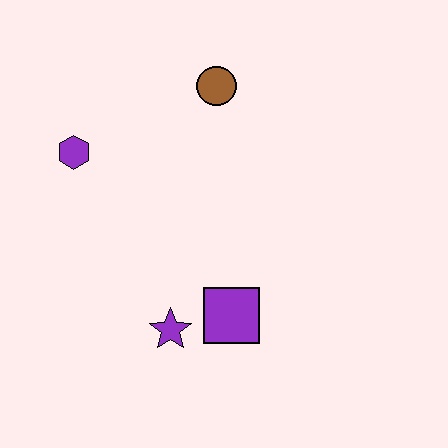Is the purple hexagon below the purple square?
No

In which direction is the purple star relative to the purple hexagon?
The purple star is below the purple hexagon.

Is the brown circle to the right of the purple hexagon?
Yes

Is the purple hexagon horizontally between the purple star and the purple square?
No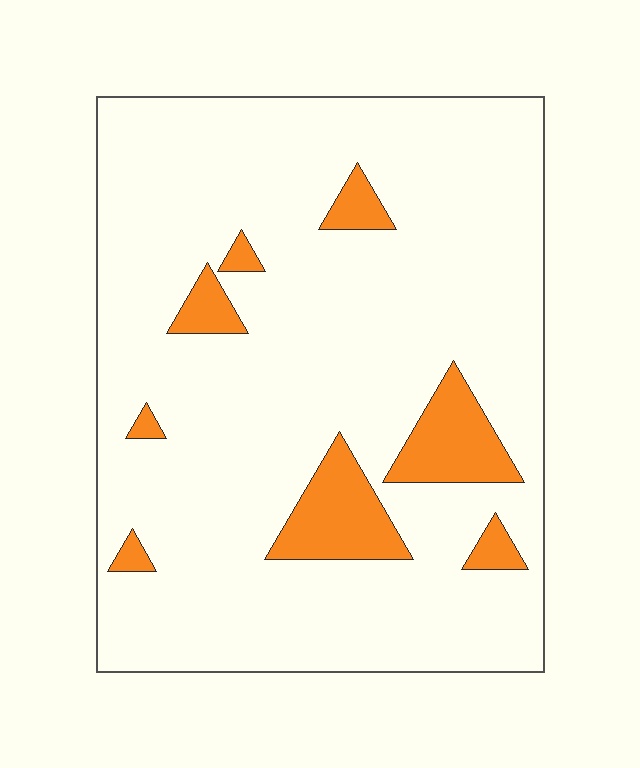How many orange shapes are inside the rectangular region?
8.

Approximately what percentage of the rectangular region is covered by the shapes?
Approximately 10%.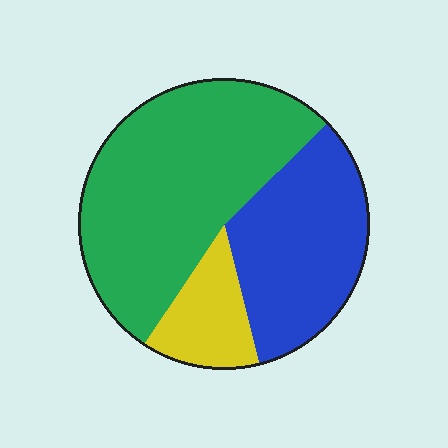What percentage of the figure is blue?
Blue covers about 35% of the figure.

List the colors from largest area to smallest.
From largest to smallest: green, blue, yellow.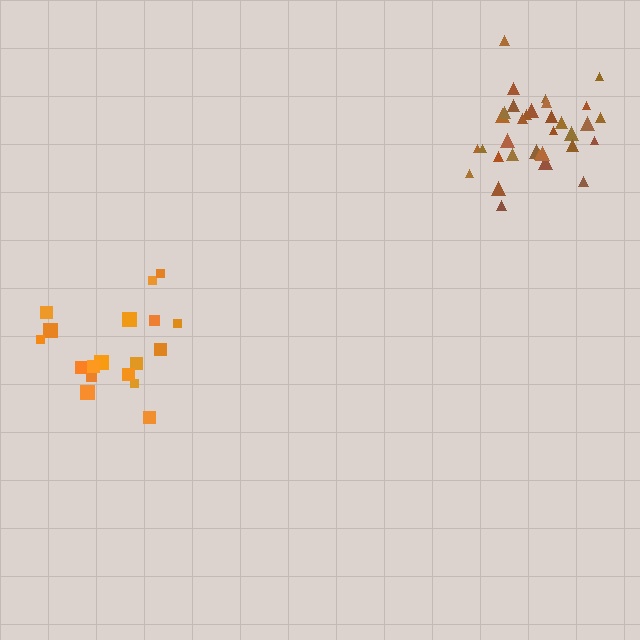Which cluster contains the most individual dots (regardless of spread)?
Brown (33).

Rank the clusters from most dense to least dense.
brown, orange.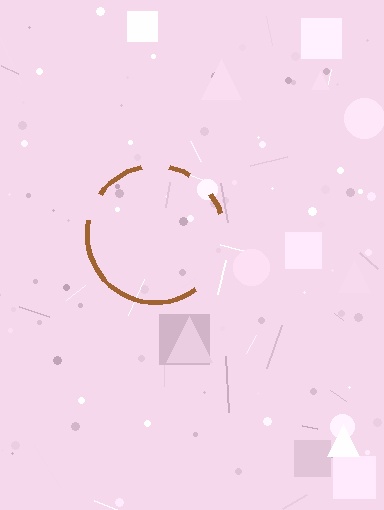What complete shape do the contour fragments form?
The contour fragments form a circle.